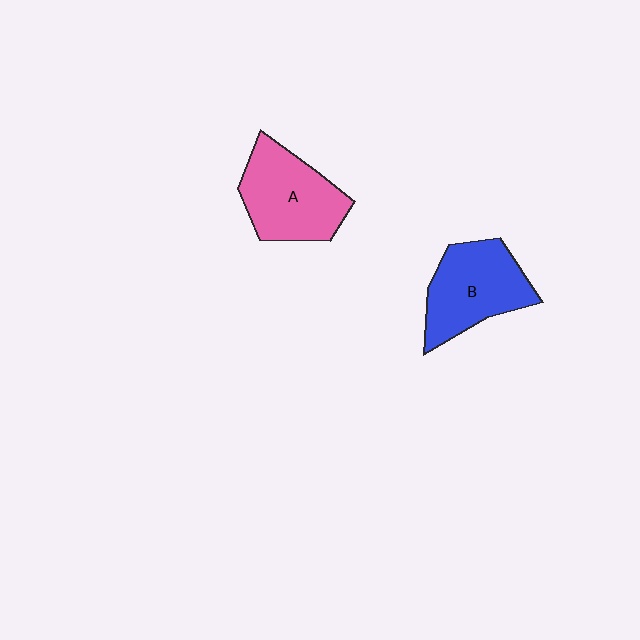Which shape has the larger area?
Shape A (pink).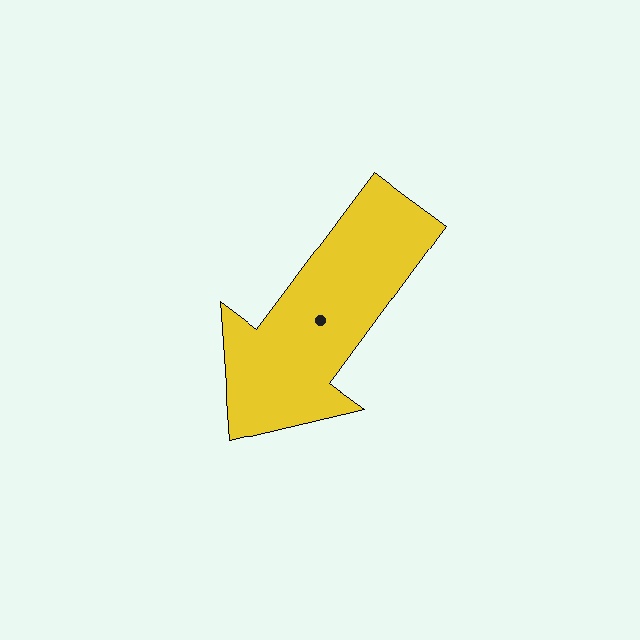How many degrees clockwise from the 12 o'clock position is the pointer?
Approximately 216 degrees.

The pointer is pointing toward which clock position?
Roughly 7 o'clock.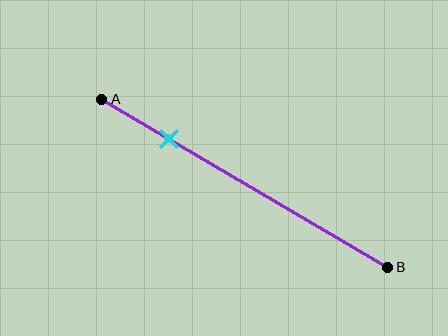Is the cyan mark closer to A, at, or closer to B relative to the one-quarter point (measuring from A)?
The cyan mark is approximately at the one-quarter point of segment AB.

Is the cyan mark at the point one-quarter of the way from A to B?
Yes, the mark is approximately at the one-quarter point.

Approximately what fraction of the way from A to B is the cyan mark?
The cyan mark is approximately 25% of the way from A to B.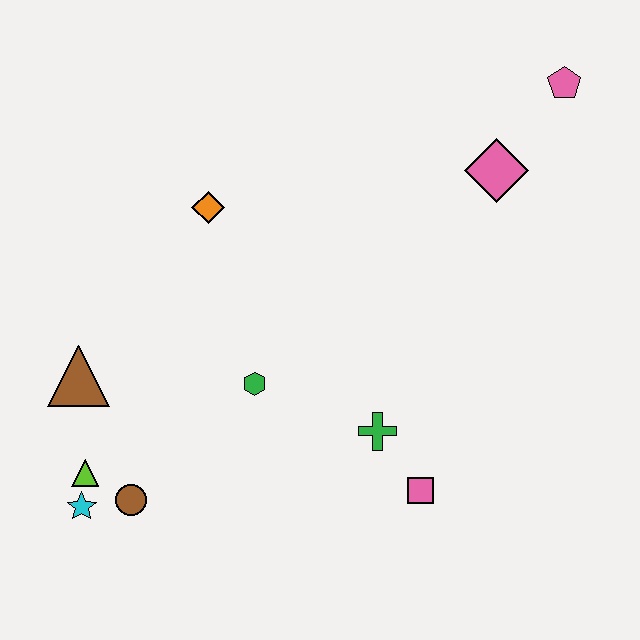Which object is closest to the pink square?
The green cross is closest to the pink square.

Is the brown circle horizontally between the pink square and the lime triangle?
Yes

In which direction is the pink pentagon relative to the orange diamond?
The pink pentagon is to the right of the orange diamond.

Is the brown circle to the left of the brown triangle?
No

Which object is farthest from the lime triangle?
The pink pentagon is farthest from the lime triangle.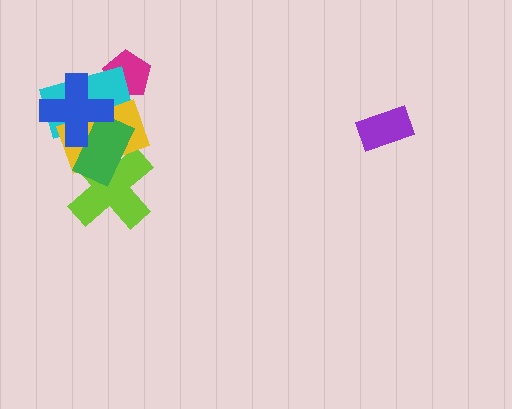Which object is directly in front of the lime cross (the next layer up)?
The yellow rectangle is directly in front of the lime cross.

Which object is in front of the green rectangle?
The blue cross is in front of the green rectangle.